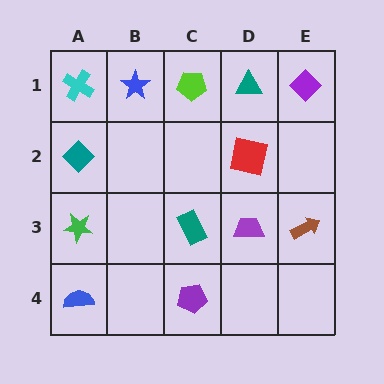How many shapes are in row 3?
4 shapes.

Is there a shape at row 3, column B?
No, that cell is empty.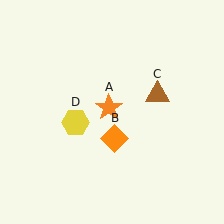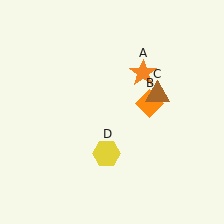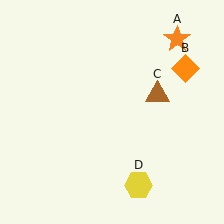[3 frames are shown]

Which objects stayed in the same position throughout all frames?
Brown triangle (object C) remained stationary.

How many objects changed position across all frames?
3 objects changed position: orange star (object A), orange diamond (object B), yellow hexagon (object D).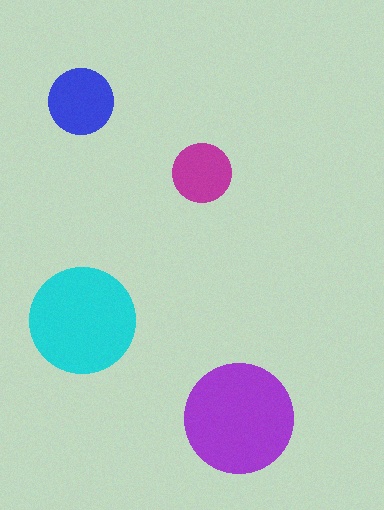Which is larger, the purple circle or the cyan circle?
The purple one.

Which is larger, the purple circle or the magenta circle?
The purple one.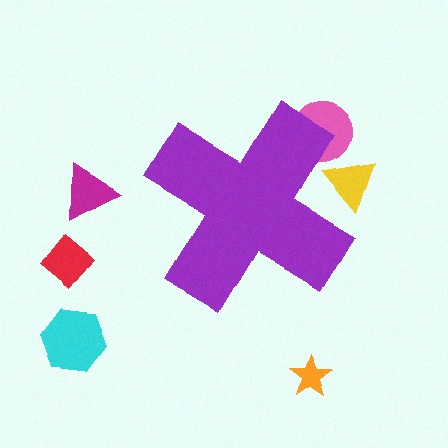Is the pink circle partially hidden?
Yes, the pink circle is partially hidden behind the purple cross.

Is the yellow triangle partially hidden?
Yes, the yellow triangle is partially hidden behind the purple cross.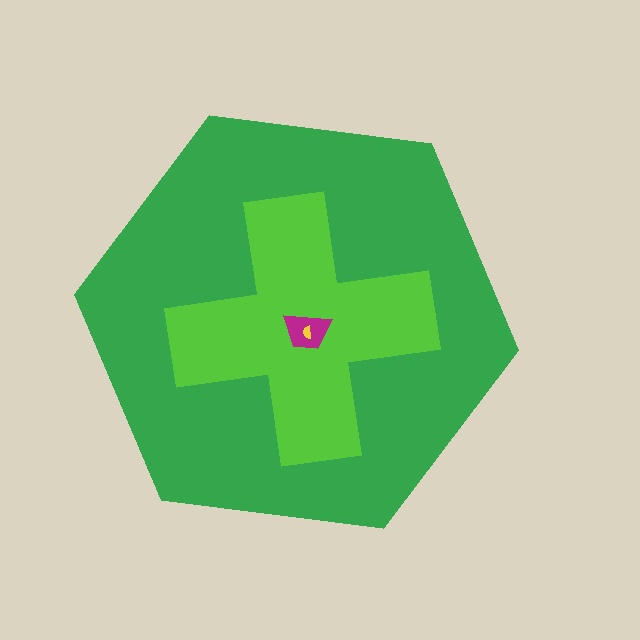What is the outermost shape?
The green hexagon.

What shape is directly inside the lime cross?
The magenta trapezoid.